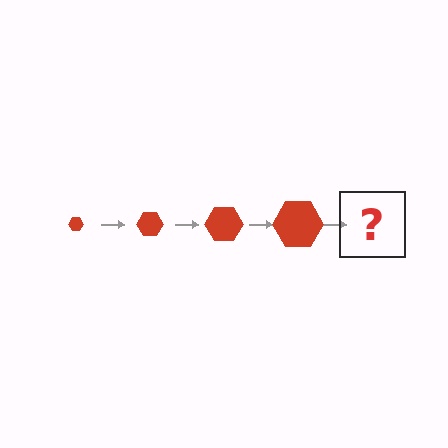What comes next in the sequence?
The next element should be a red hexagon, larger than the previous one.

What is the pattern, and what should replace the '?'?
The pattern is that the hexagon gets progressively larger each step. The '?' should be a red hexagon, larger than the previous one.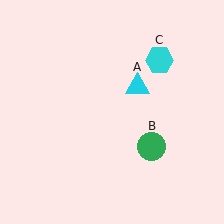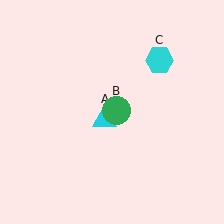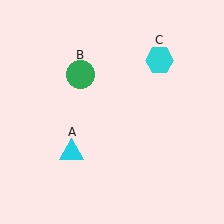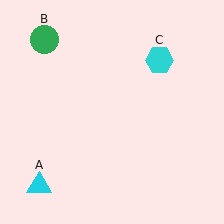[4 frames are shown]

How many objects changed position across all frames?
2 objects changed position: cyan triangle (object A), green circle (object B).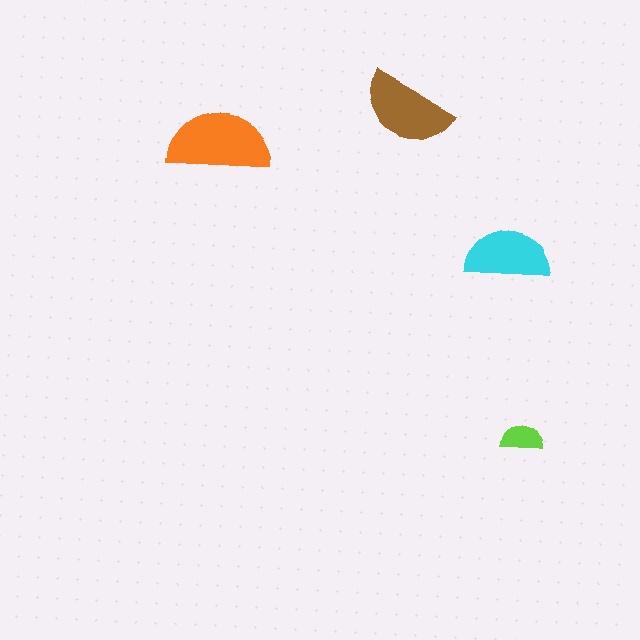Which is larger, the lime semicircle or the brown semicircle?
The brown one.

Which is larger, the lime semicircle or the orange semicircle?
The orange one.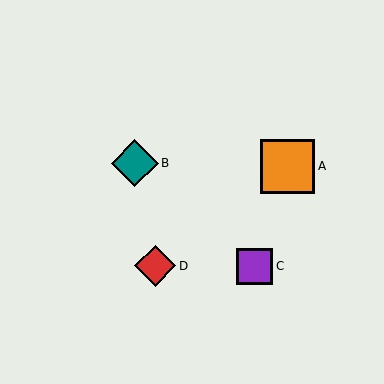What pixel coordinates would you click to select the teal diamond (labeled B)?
Click at (135, 163) to select the teal diamond B.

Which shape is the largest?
The orange square (labeled A) is the largest.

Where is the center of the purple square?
The center of the purple square is at (254, 267).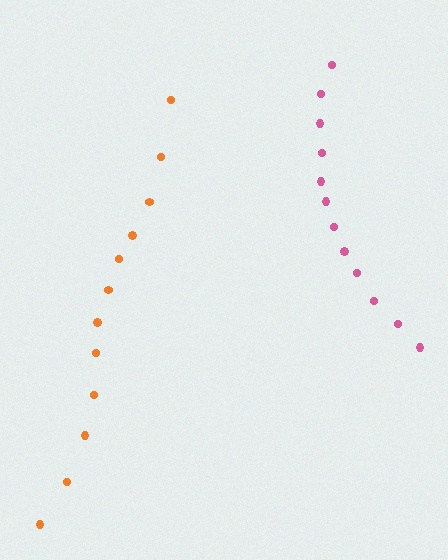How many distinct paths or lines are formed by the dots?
There are 2 distinct paths.